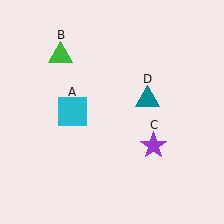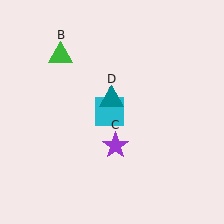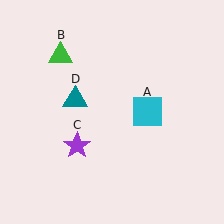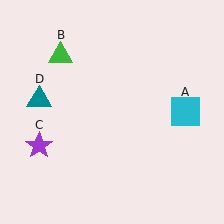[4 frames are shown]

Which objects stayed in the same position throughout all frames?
Green triangle (object B) remained stationary.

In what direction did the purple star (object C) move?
The purple star (object C) moved left.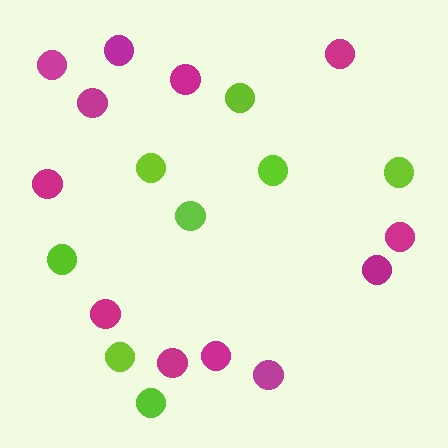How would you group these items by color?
There are 2 groups: one group of lime circles (8) and one group of magenta circles (12).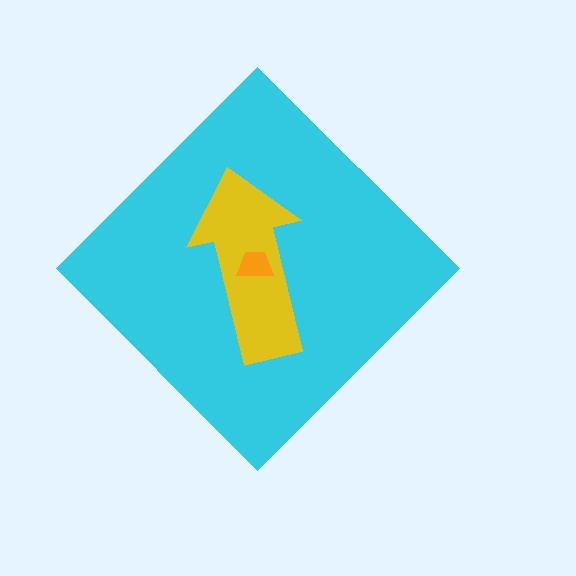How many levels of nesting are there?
3.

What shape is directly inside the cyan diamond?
The yellow arrow.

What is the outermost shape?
The cyan diamond.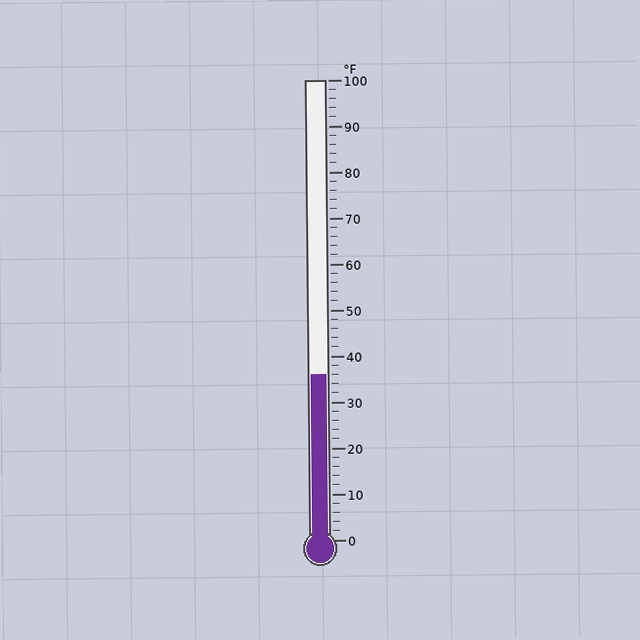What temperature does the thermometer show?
The thermometer shows approximately 36°F.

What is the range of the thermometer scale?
The thermometer scale ranges from 0°F to 100°F.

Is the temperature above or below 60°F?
The temperature is below 60°F.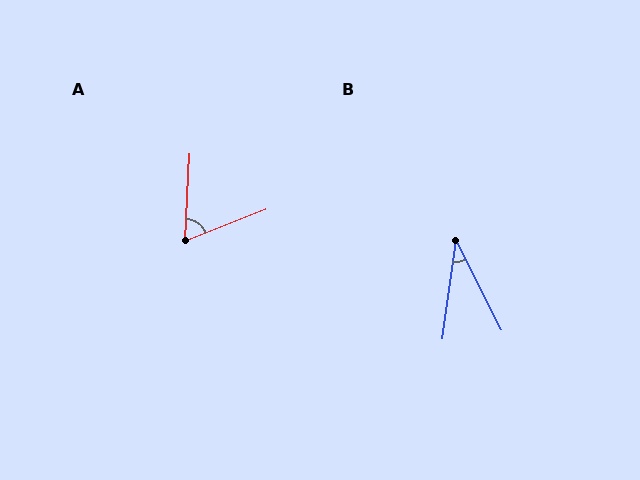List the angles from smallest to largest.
B (35°), A (66°).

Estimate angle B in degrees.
Approximately 35 degrees.